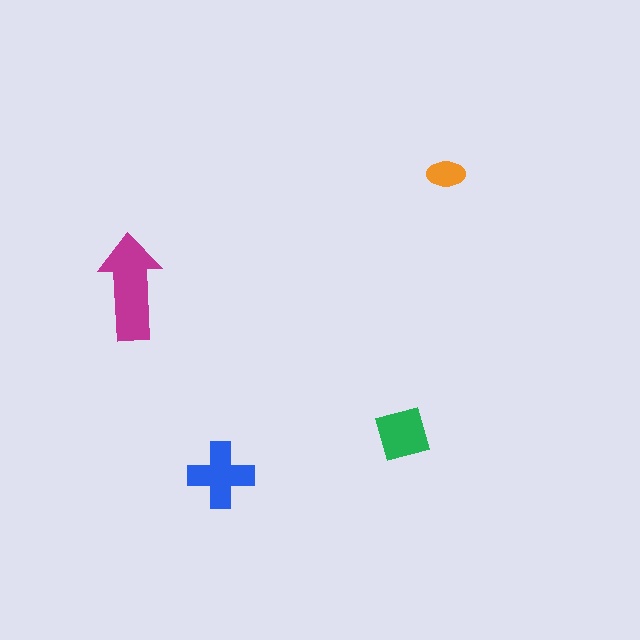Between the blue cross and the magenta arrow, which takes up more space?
The magenta arrow.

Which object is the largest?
The magenta arrow.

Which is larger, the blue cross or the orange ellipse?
The blue cross.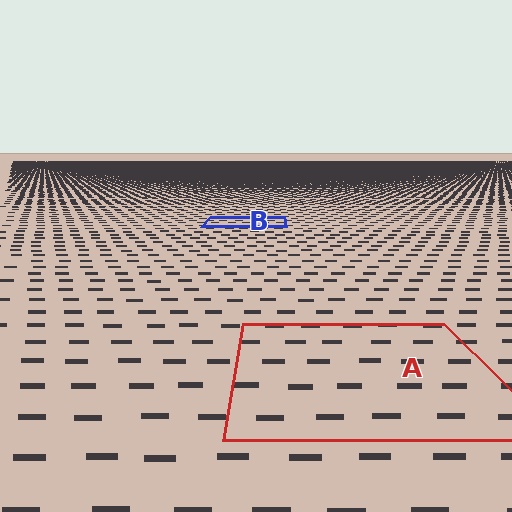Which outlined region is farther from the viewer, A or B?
Region B is farther from the viewer — the texture elements inside it appear smaller and more densely packed.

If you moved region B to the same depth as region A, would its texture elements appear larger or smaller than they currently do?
They would appear larger. At a closer depth, the same texture elements are projected at a bigger on-screen size.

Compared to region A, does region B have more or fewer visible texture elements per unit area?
Region B has more texture elements per unit area — they are packed more densely because it is farther away.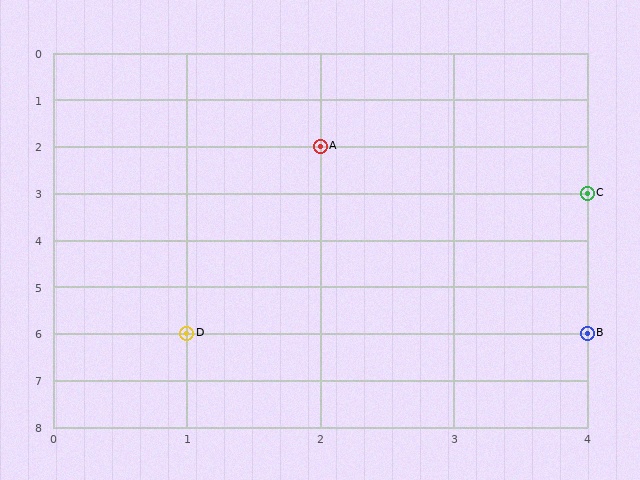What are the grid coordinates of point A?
Point A is at grid coordinates (2, 2).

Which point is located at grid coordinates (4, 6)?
Point B is at (4, 6).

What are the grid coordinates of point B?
Point B is at grid coordinates (4, 6).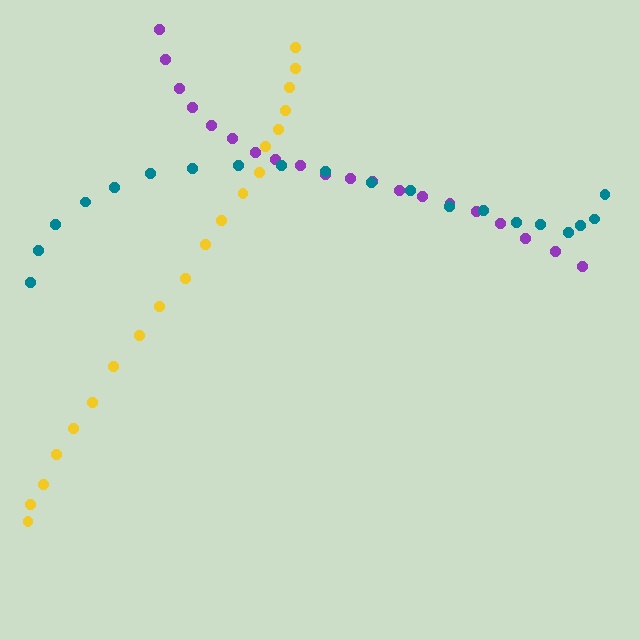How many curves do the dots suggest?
There are 3 distinct paths.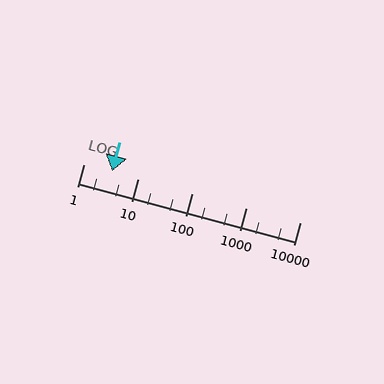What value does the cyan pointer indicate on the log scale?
The pointer indicates approximately 3.4.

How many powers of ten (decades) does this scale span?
The scale spans 4 decades, from 1 to 10000.